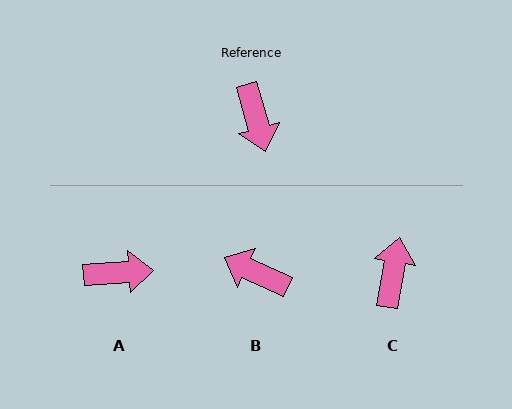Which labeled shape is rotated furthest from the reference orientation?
C, about 154 degrees away.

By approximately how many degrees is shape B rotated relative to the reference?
Approximately 131 degrees clockwise.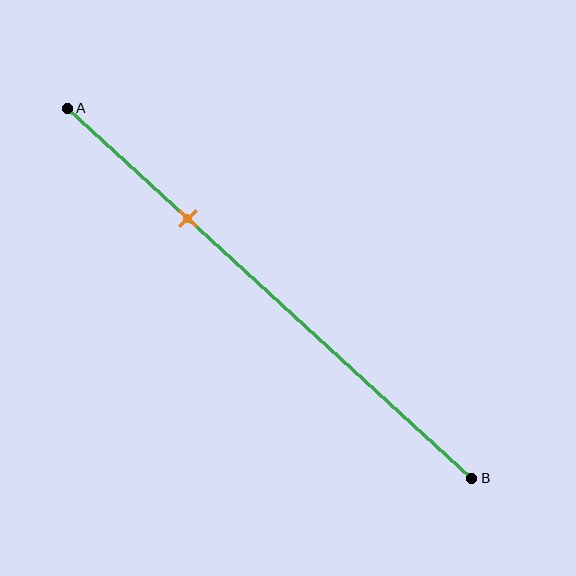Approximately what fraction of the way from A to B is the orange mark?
The orange mark is approximately 30% of the way from A to B.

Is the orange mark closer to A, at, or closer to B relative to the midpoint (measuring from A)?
The orange mark is closer to point A than the midpoint of segment AB.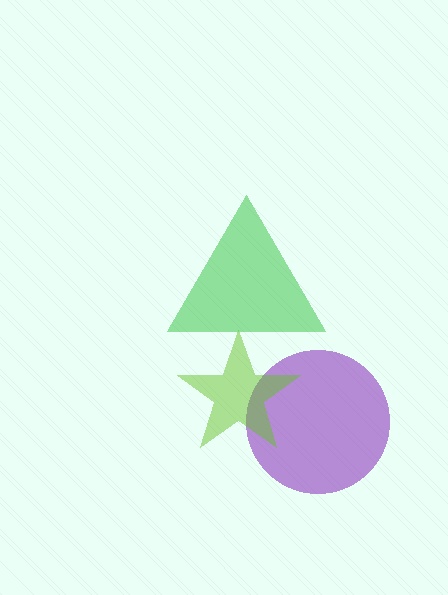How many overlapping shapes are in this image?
There are 3 overlapping shapes in the image.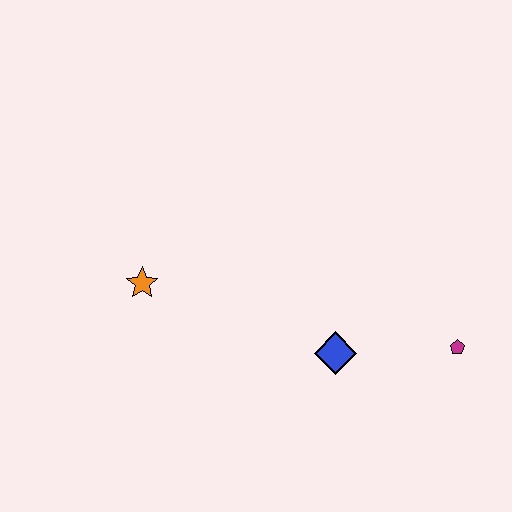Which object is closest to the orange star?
The blue diamond is closest to the orange star.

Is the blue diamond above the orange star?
No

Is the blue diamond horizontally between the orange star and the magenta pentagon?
Yes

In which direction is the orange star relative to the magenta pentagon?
The orange star is to the left of the magenta pentagon.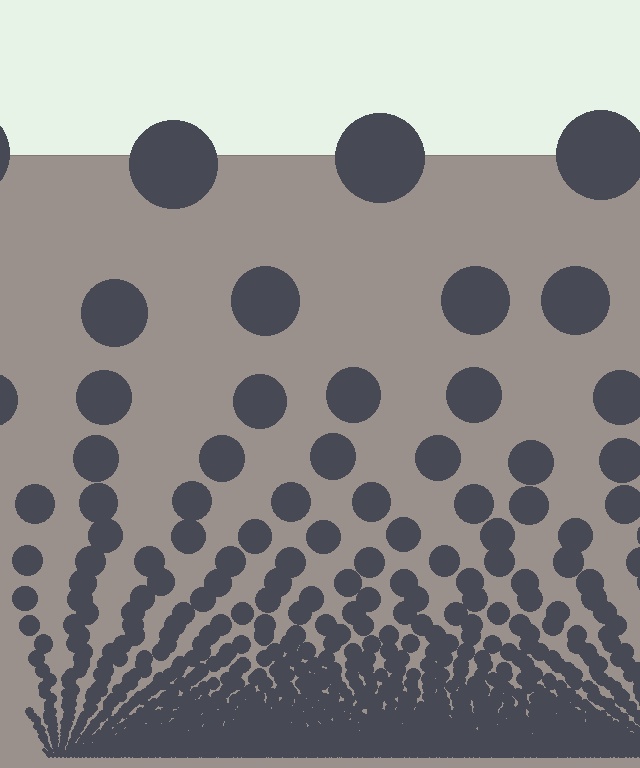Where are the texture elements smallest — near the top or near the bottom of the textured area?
Near the bottom.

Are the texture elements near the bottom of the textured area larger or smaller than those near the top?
Smaller. The gradient is inverted — elements near the bottom are smaller and denser.